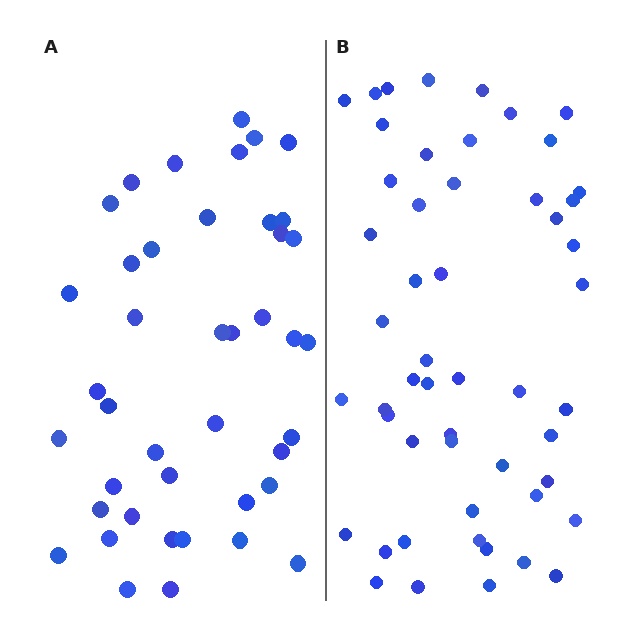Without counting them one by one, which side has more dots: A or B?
Region B (the right region) has more dots.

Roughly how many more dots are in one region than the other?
Region B has roughly 10 or so more dots than region A.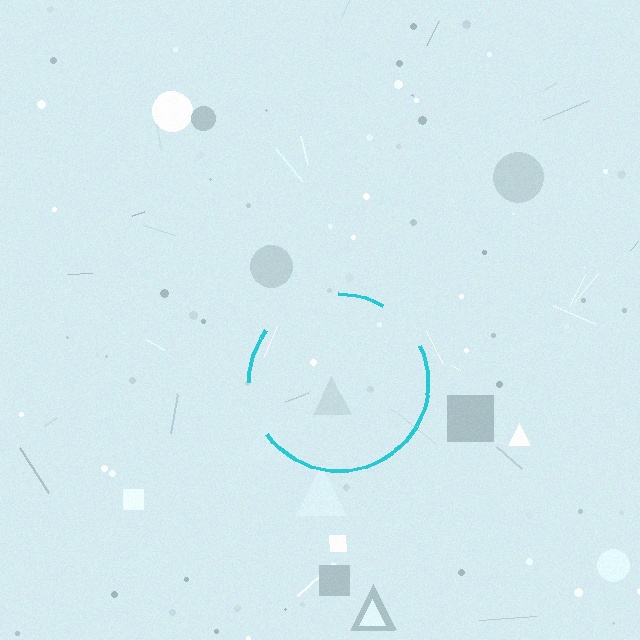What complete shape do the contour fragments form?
The contour fragments form a circle.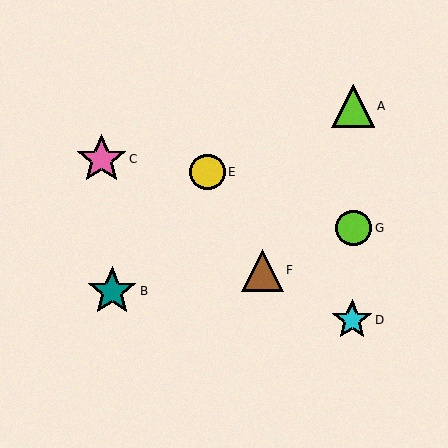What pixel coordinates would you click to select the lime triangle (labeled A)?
Click at (353, 106) to select the lime triangle A.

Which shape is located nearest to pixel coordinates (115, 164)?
The pink star (labeled C) at (101, 159) is nearest to that location.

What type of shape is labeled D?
Shape D is a cyan star.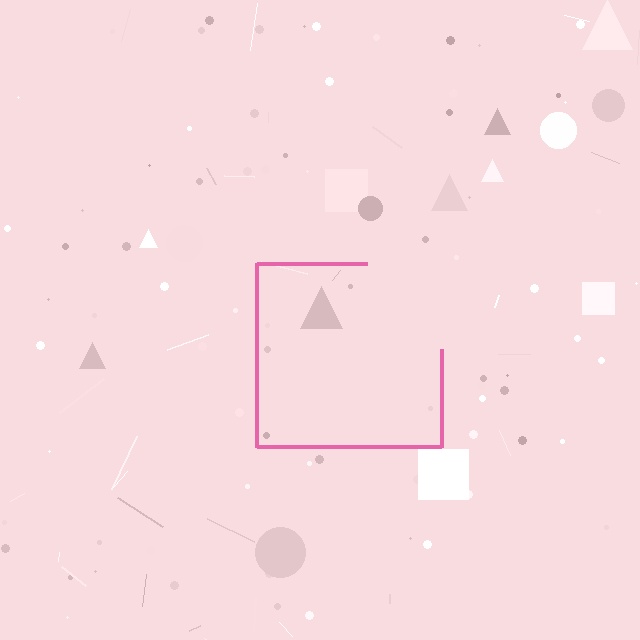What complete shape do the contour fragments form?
The contour fragments form a square.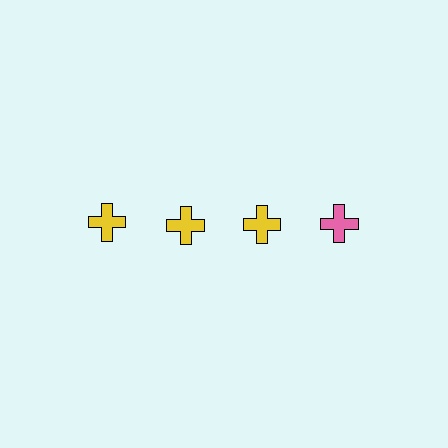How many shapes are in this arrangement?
There are 4 shapes arranged in a grid pattern.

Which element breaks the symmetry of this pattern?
The pink cross in the top row, second from right column breaks the symmetry. All other shapes are yellow crosses.